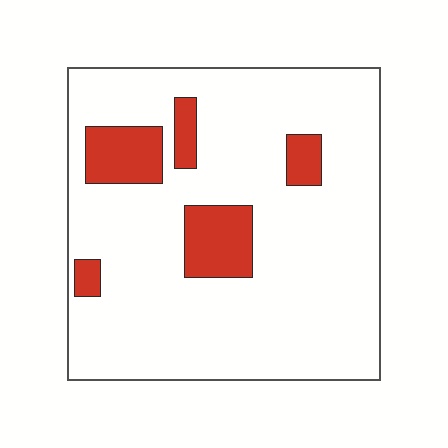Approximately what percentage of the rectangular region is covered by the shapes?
Approximately 15%.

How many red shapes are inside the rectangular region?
5.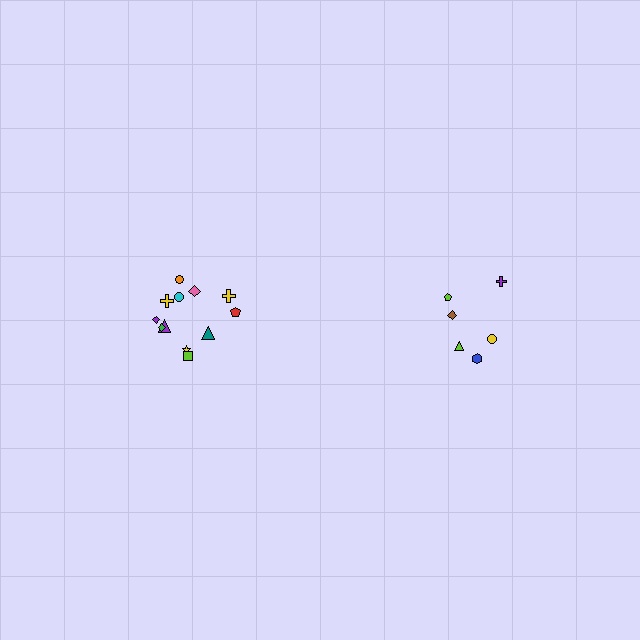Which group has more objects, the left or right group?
The left group.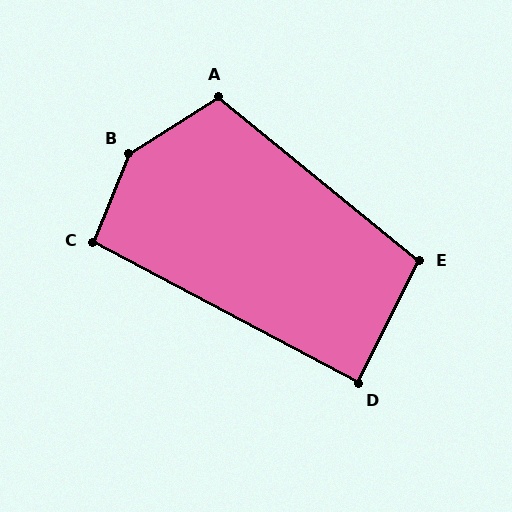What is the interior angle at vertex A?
Approximately 109 degrees (obtuse).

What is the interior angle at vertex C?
Approximately 96 degrees (obtuse).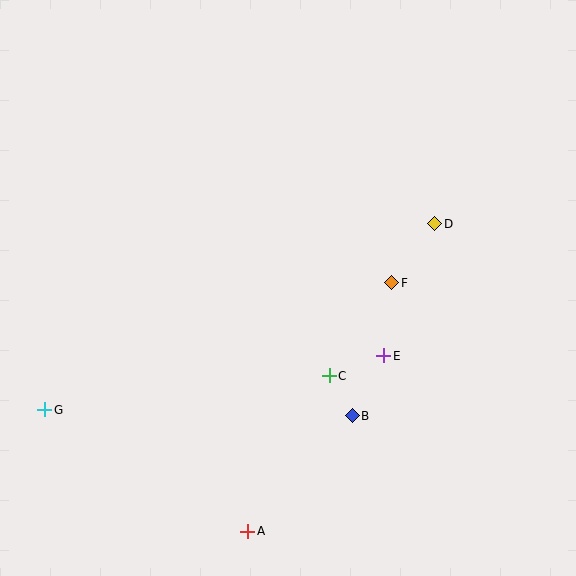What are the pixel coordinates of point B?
Point B is at (352, 416).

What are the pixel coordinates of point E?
Point E is at (384, 356).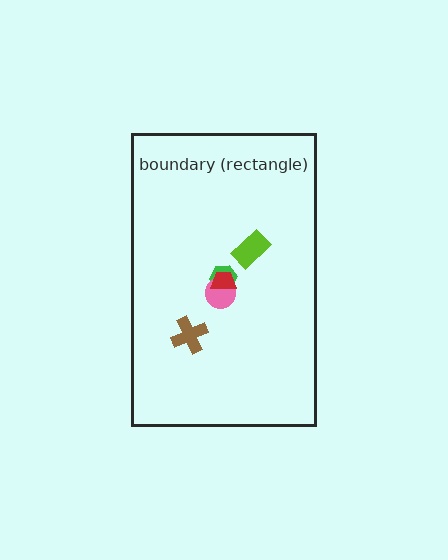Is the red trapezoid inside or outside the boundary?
Inside.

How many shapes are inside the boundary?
5 inside, 0 outside.